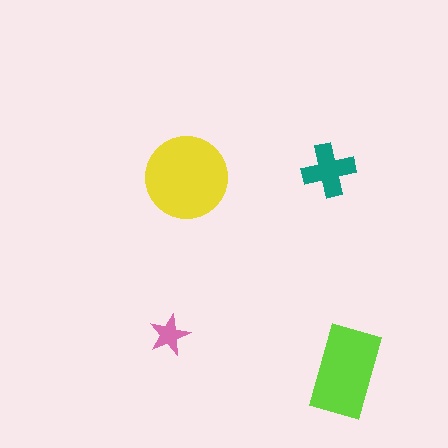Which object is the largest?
The yellow circle.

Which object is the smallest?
The pink star.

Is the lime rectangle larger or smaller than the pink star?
Larger.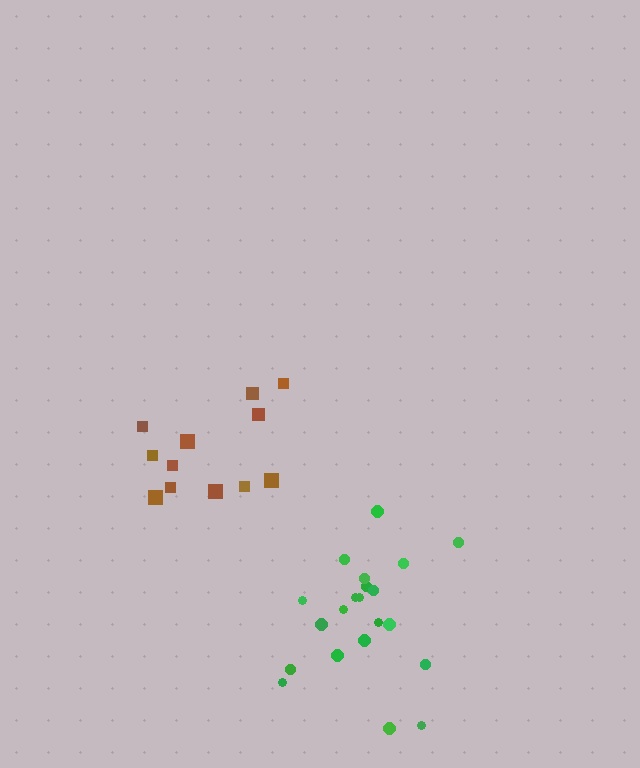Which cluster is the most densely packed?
Green.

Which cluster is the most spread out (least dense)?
Brown.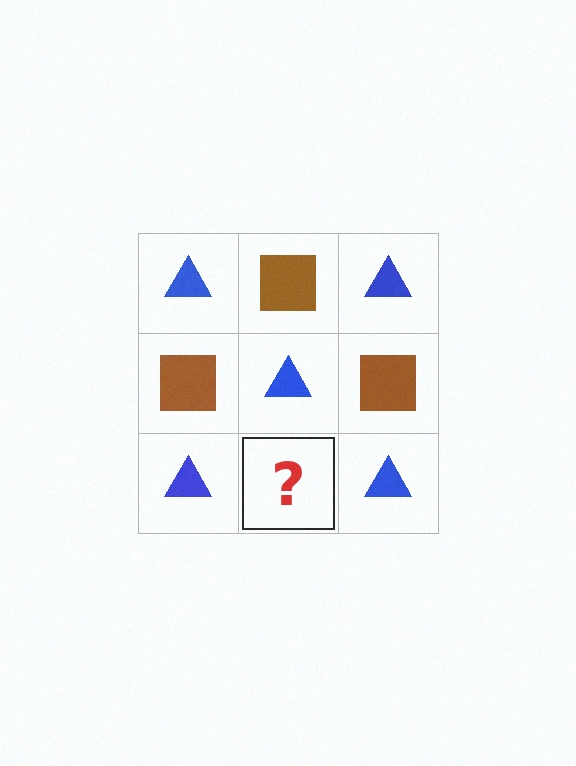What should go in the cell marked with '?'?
The missing cell should contain a brown square.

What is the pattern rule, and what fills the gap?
The rule is that it alternates blue triangle and brown square in a checkerboard pattern. The gap should be filled with a brown square.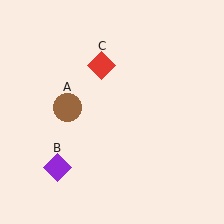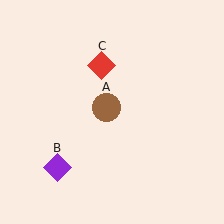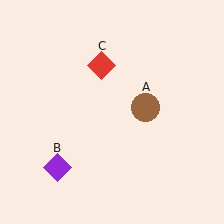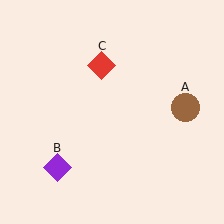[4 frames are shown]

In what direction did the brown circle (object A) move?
The brown circle (object A) moved right.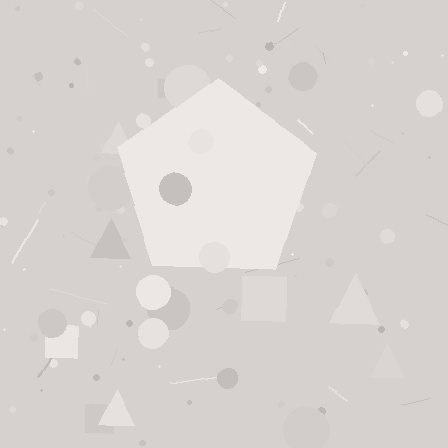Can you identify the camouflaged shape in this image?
The camouflaged shape is a pentagon.